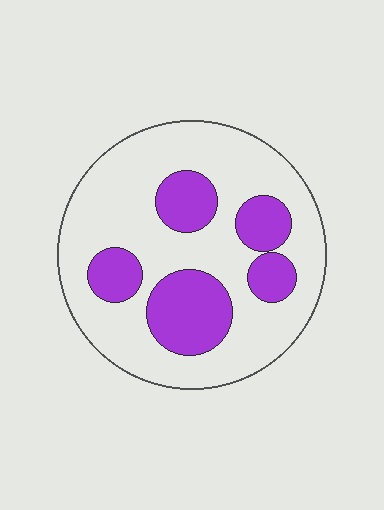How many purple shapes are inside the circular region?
5.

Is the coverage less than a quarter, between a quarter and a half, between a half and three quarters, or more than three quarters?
Between a quarter and a half.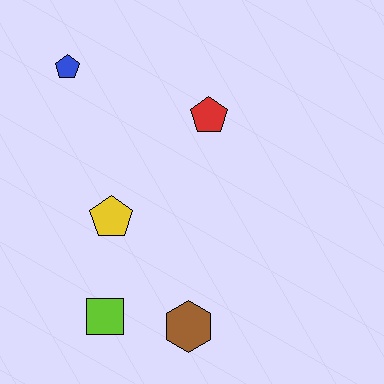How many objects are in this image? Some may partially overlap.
There are 5 objects.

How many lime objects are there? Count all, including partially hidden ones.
There is 1 lime object.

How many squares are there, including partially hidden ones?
There is 1 square.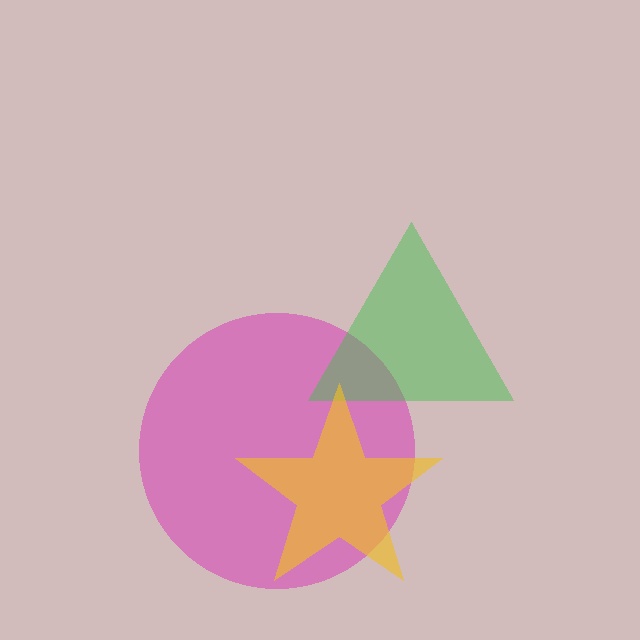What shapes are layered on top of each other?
The layered shapes are: a pink circle, a green triangle, a yellow star.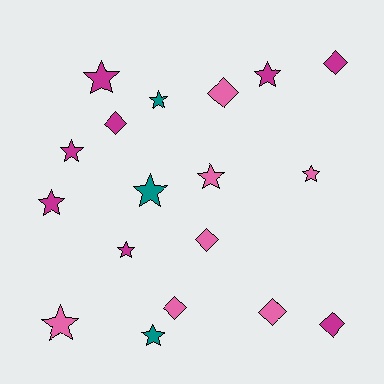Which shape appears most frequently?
Star, with 11 objects.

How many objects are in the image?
There are 18 objects.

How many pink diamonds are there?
There are 4 pink diamonds.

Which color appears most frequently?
Magenta, with 8 objects.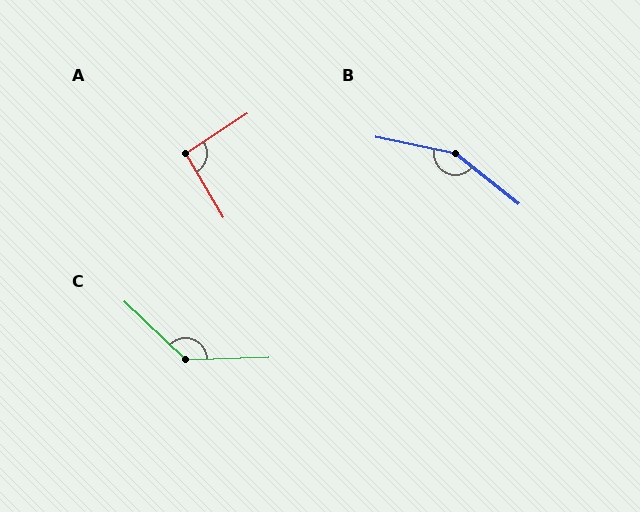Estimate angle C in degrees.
Approximately 134 degrees.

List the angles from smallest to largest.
A (93°), C (134°), B (153°).